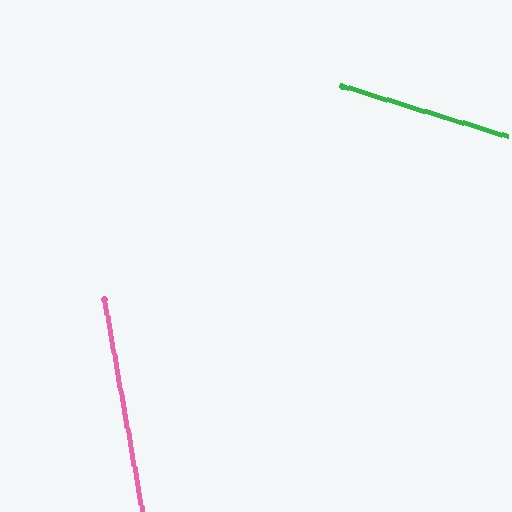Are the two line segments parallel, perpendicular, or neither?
Neither parallel nor perpendicular — they differ by about 63°.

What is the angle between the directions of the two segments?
Approximately 63 degrees.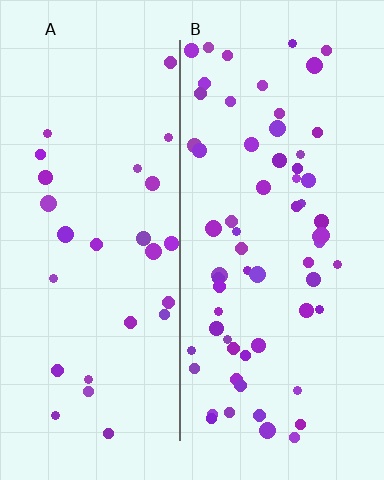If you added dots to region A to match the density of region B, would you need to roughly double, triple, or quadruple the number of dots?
Approximately double.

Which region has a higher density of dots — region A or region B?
B (the right).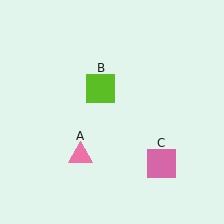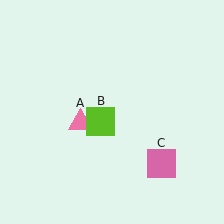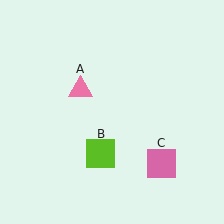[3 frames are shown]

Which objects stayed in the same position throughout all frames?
Pink square (object C) remained stationary.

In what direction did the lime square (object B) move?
The lime square (object B) moved down.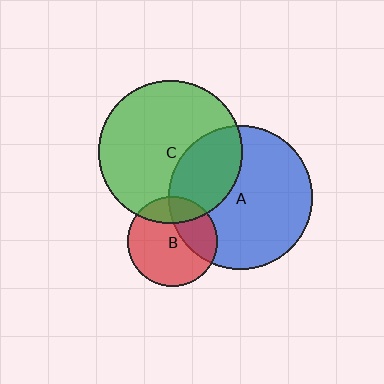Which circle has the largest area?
Circle A (blue).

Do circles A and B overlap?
Yes.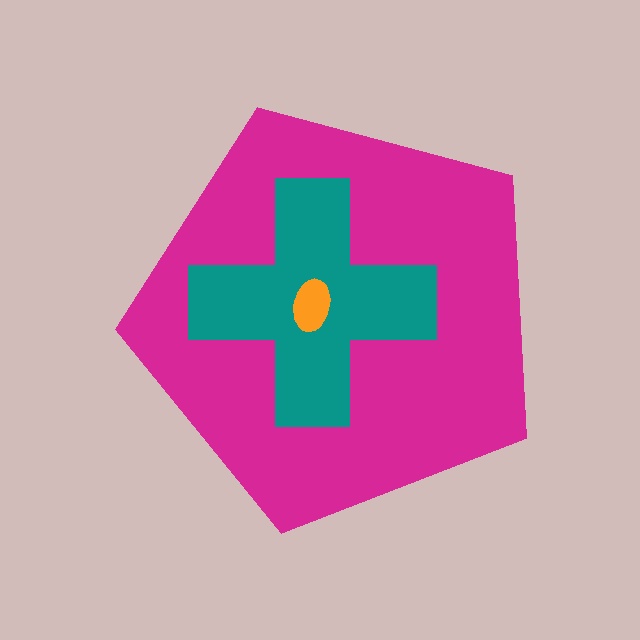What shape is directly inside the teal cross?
The orange ellipse.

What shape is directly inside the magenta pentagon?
The teal cross.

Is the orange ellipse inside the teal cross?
Yes.